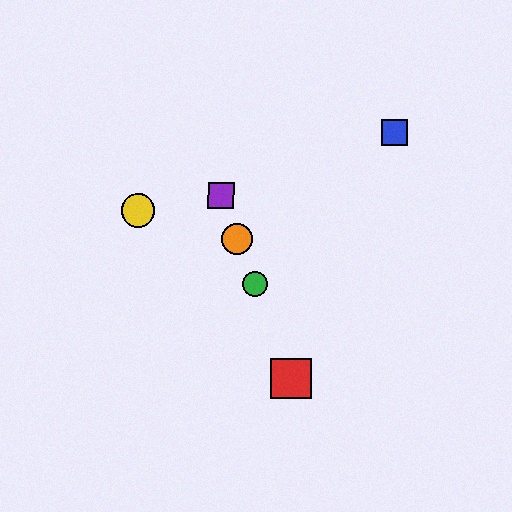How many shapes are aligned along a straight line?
4 shapes (the red square, the green circle, the purple square, the orange circle) are aligned along a straight line.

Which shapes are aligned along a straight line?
The red square, the green circle, the purple square, the orange circle are aligned along a straight line.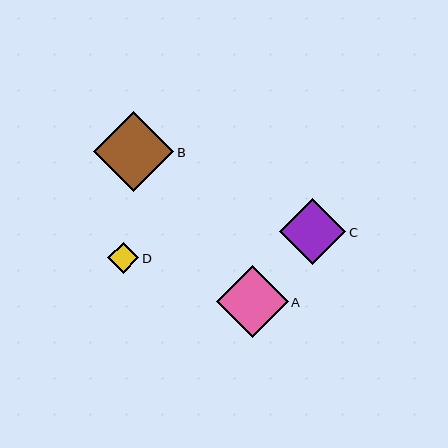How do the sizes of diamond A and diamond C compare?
Diamond A and diamond C are approximately the same size.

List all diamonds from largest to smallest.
From largest to smallest: B, A, C, D.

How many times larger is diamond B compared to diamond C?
Diamond B is approximately 1.2 times the size of diamond C.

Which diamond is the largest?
Diamond B is the largest with a size of approximately 80 pixels.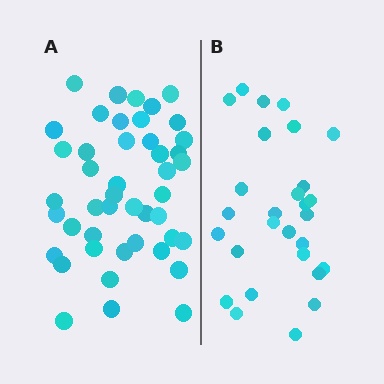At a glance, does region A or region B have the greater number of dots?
Region A (the left region) has more dots.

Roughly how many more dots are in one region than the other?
Region A has approximately 15 more dots than region B.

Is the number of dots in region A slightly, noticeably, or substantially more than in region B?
Region A has substantially more. The ratio is roughly 1.6 to 1.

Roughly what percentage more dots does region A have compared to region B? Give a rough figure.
About 60% more.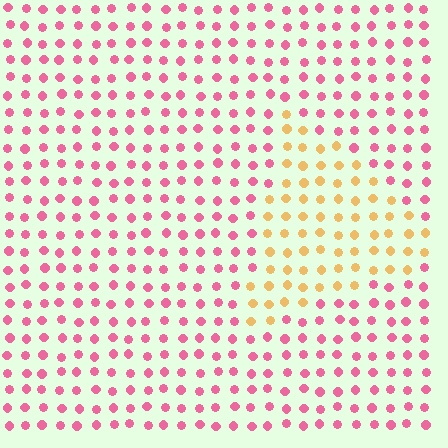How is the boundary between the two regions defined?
The boundary is defined purely by a slight shift in hue (about 63 degrees). Spacing, size, and orientation are identical on both sides.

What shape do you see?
I see a triangle.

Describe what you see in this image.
The image is filled with small pink elements in a uniform arrangement. A triangle-shaped region is visible where the elements are tinted to a slightly different hue, forming a subtle color boundary.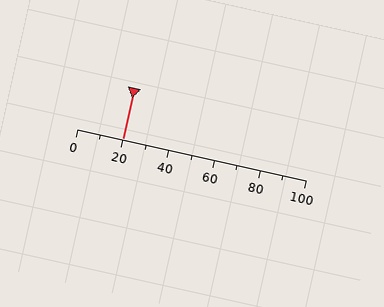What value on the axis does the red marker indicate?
The marker indicates approximately 20.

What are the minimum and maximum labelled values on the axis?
The axis runs from 0 to 100.